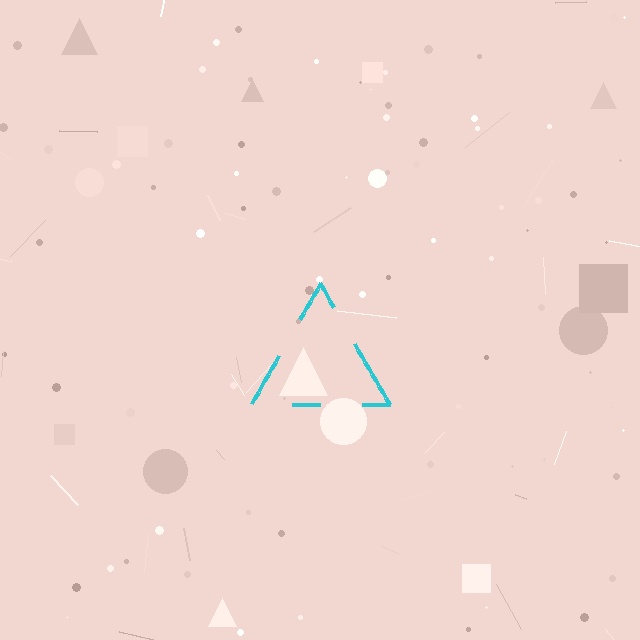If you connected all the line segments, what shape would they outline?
They would outline a triangle.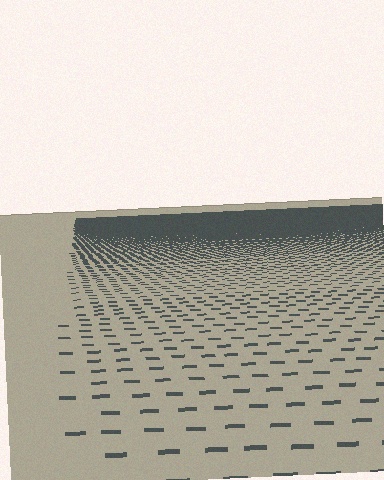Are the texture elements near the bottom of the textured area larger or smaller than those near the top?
Larger. Near the bottom, elements are closer to the viewer and appear at a bigger on-screen size.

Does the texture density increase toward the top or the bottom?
Density increases toward the top.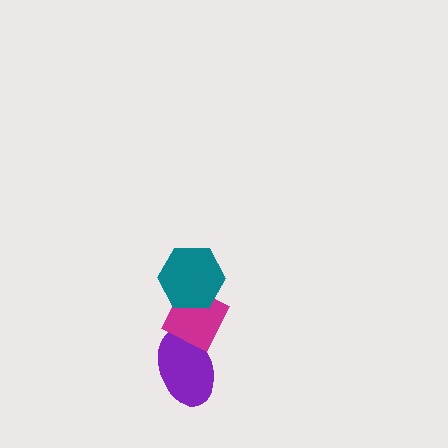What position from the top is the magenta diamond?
The magenta diamond is 2nd from the top.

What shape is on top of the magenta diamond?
The teal hexagon is on top of the magenta diamond.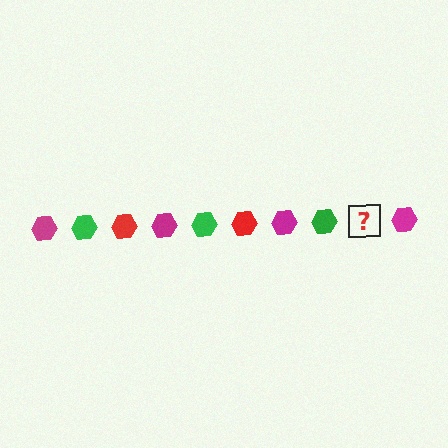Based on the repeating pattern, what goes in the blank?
The blank should be a red hexagon.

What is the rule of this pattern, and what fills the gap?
The rule is that the pattern cycles through magenta, green, red hexagons. The gap should be filled with a red hexagon.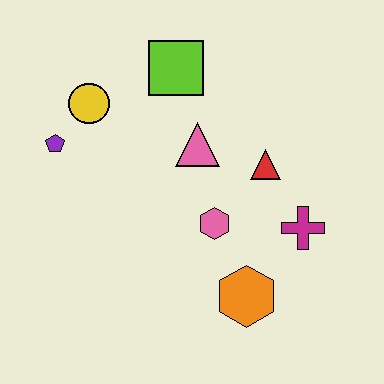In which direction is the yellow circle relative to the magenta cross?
The yellow circle is to the left of the magenta cross.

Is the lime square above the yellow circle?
Yes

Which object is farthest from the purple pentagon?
The magenta cross is farthest from the purple pentagon.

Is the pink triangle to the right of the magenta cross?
No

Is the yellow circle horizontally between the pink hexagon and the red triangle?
No